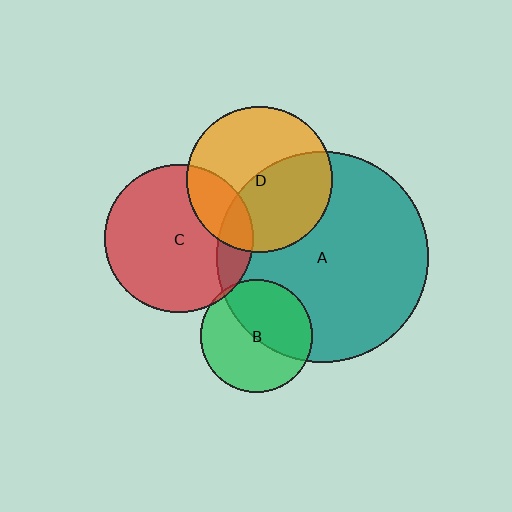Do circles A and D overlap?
Yes.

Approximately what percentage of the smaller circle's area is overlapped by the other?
Approximately 50%.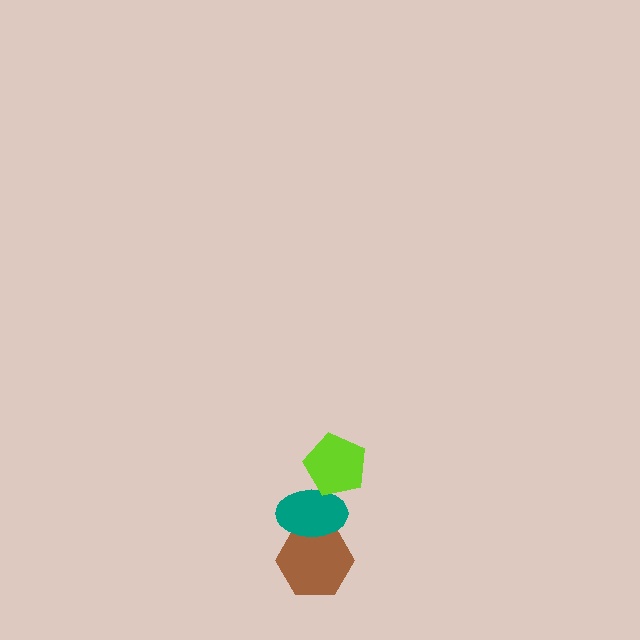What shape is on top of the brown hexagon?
The teal ellipse is on top of the brown hexagon.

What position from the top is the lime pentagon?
The lime pentagon is 1st from the top.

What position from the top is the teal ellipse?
The teal ellipse is 2nd from the top.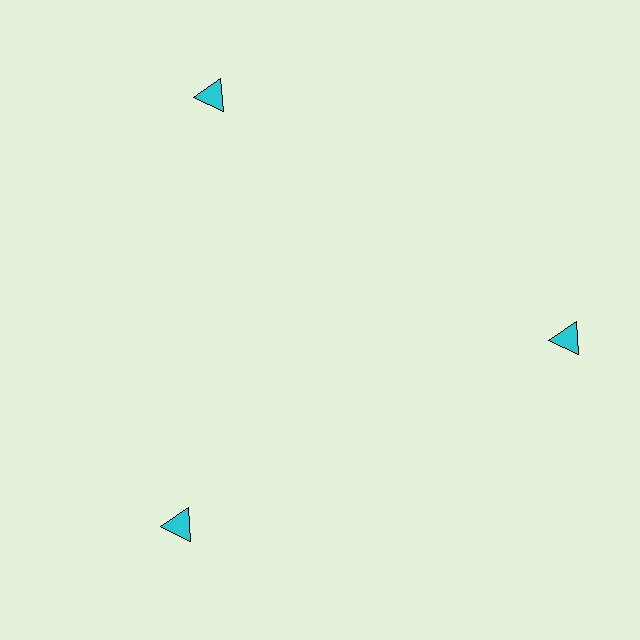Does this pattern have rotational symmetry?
Yes, this pattern has 3-fold rotational symmetry. It looks the same after rotating 120 degrees around the center.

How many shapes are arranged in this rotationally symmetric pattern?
There are 3 shapes, arranged in 3 groups of 1.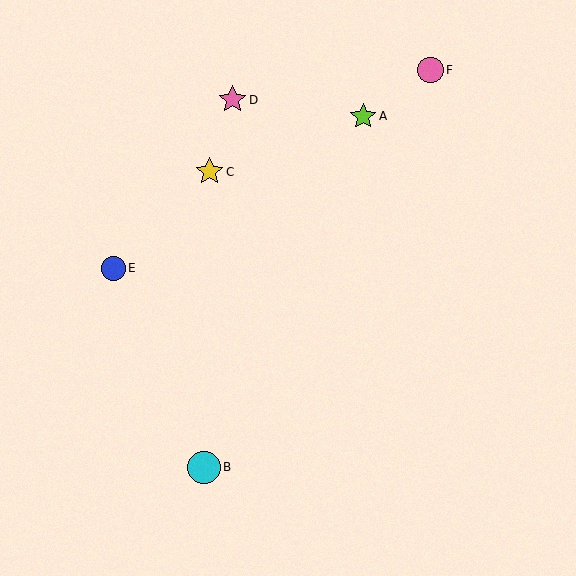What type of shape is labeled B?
Shape B is a cyan circle.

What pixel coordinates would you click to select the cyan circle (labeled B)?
Click at (204, 467) to select the cyan circle B.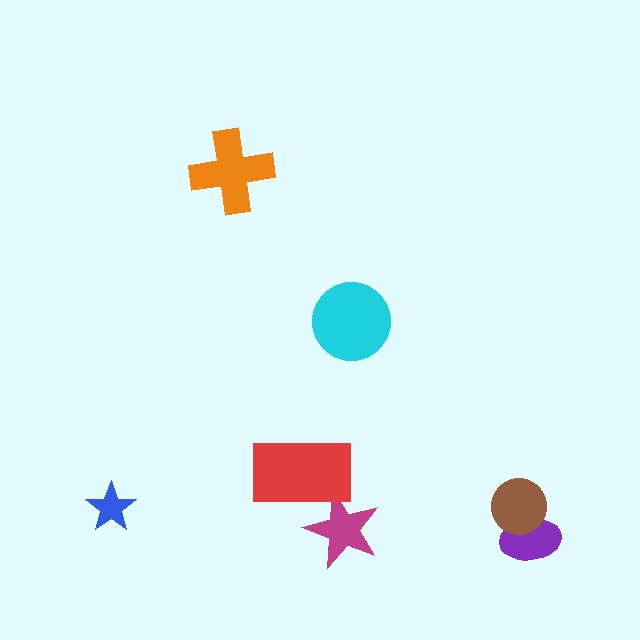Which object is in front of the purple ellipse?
The brown circle is in front of the purple ellipse.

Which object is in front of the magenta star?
The red rectangle is in front of the magenta star.